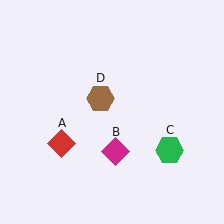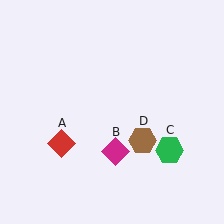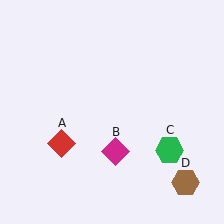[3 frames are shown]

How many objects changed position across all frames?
1 object changed position: brown hexagon (object D).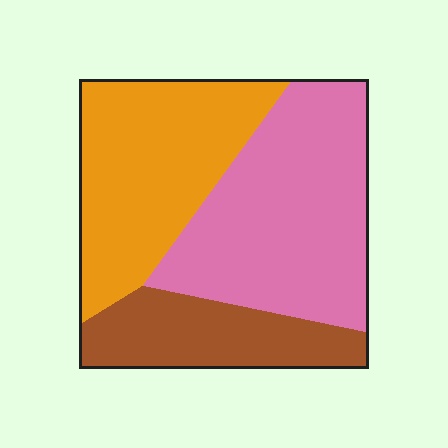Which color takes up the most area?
Pink, at roughly 45%.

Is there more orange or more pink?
Pink.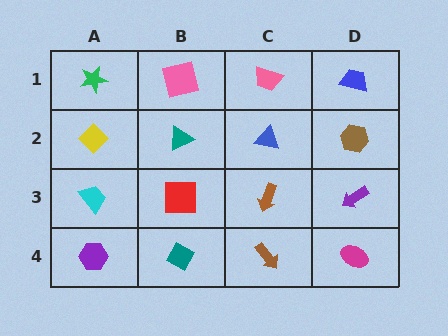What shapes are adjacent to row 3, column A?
A yellow diamond (row 2, column A), a purple hexagon (row 4, column A), a red square (row 3, column B).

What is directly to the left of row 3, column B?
A cyan trapezoid.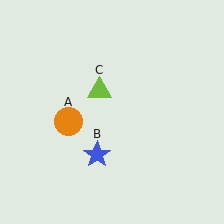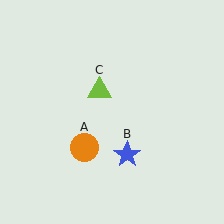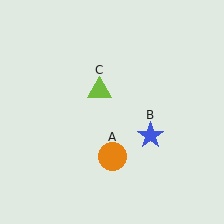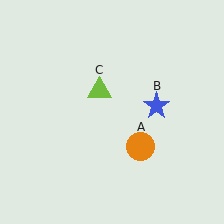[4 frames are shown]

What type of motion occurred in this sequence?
The orange circle (object A), blue star (object B) rotated counterclockwise around the center of the scene.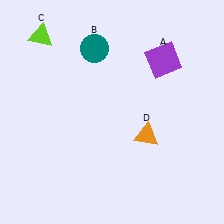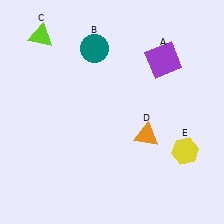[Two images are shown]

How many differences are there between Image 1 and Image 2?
There is 1 difference between the two images.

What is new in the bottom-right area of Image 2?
A yellow hexagon (E) was added in the bottom-right area of Image 2.